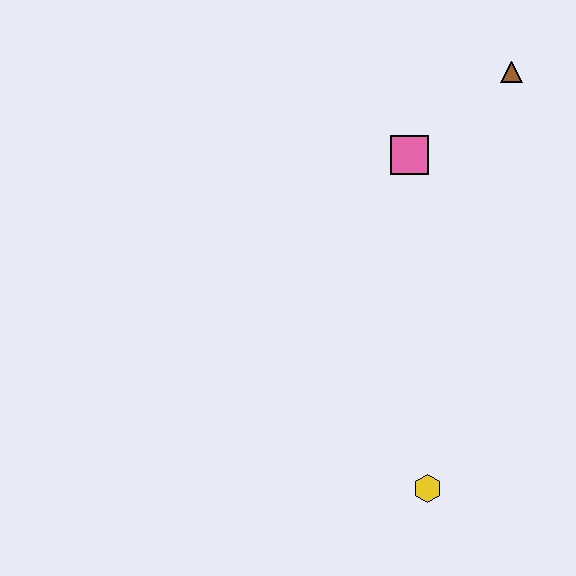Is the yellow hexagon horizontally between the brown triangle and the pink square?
Yes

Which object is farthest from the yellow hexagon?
The brown triangle is farthest from the yellow hexagon.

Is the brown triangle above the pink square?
Yes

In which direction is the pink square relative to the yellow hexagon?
The pink square is above the yellow hexagon.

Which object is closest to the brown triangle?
The pink square is closest to the brown triangle.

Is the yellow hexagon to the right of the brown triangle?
No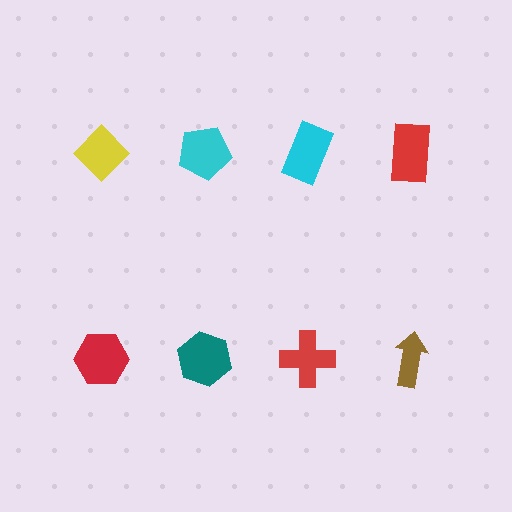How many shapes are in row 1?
4 shapes.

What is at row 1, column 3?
A cyan rectangle.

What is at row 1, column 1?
A yellow diamond.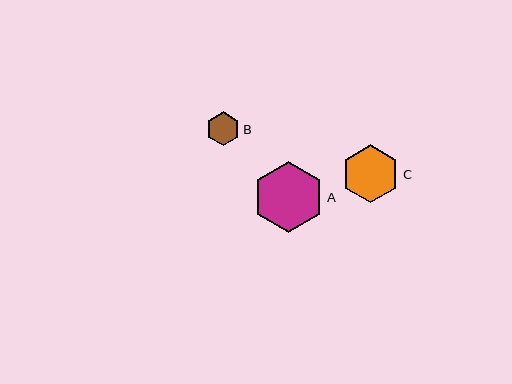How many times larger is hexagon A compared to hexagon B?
Hexagon A is approximately 2.1 times the size of hexagon B.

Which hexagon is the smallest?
Hexagon B is the smallest with a size of approximately 34 pixels.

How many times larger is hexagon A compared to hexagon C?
Hexagon A is approximately 1.2 times the size of hexagon C.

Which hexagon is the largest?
Hexagon A is the largest with a size of approximately 71 pixels.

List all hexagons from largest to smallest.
From largest to smallest: A, C, B.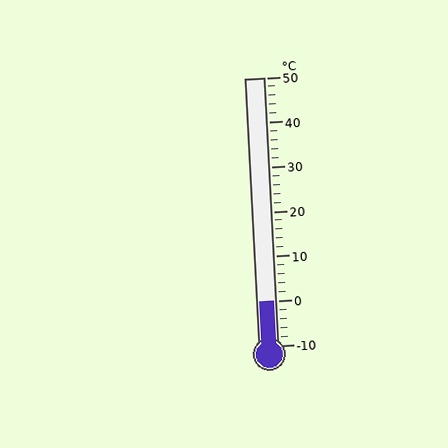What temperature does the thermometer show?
The thermometer shows approximately 0°C.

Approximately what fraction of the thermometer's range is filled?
The thermometer is filled to approximately 15% of its range.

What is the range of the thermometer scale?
The thermometer scale ranges from -10°C to 50°C.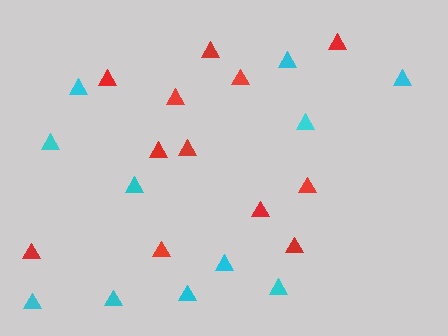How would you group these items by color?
There are 2 groups: one group of red triangles (12) and one group of cyan triangles (11).